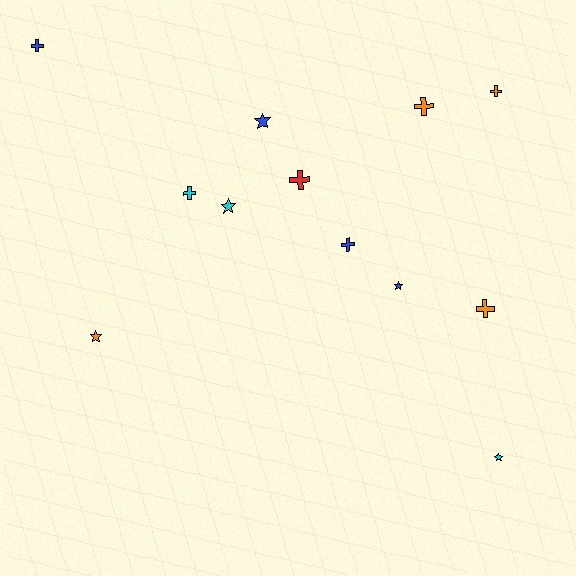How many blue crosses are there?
There are 2 blue crosses.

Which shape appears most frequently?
Cross, with 7 objects.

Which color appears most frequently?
Blue, with 4 objects.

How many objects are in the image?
There are 12 objects.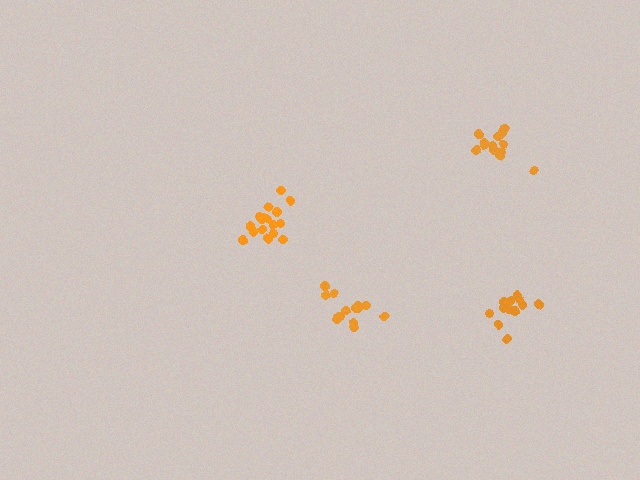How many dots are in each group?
Group 1: 17 dots, Group 2: 14 dots, Group 3: 13 dots, Group 4: 15 dots (59 total).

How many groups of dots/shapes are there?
There are 4 groups.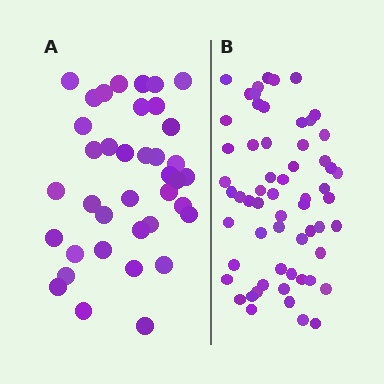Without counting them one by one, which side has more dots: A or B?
Region B (the right region) has more dots.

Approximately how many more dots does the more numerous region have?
Region B has approximately 20 more dots than region A.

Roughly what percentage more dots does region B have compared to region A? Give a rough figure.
About 60% more.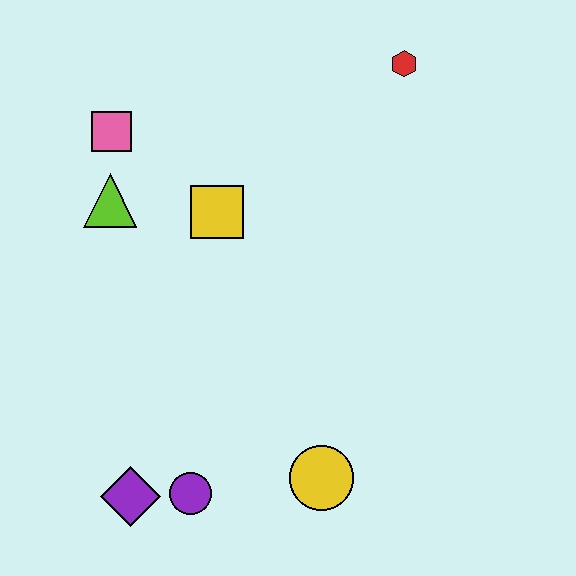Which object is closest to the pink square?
The lime triangle is closest to the pink square.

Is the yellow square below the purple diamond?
No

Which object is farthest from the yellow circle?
The red hexagon is farthest from the yellow circle.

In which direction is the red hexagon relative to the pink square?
The red hexagon is to the right of the pink square.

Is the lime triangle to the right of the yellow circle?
No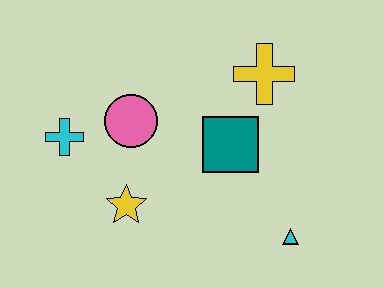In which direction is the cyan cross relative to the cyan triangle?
The cyan cross is to the left of the cyan triangle.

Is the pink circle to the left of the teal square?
Yes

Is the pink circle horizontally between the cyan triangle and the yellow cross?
No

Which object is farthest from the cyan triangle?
The cyan cross is farthest from the cyan triangle.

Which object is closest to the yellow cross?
The teal square is closest to the yellow cross.